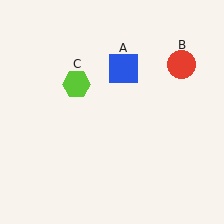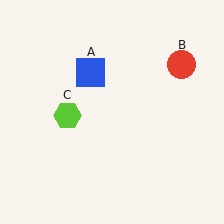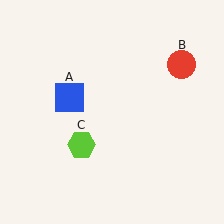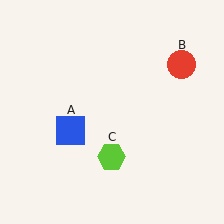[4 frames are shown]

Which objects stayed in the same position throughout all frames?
Red circle (object B) remained stationary.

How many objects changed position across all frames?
2 objects changed position: blue square (object A), lime hexagon (object C).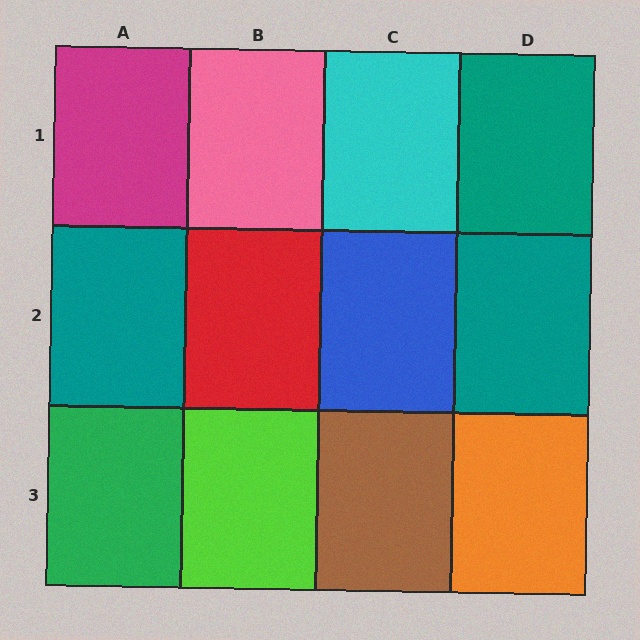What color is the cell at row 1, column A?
Magenta.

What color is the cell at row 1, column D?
Teal.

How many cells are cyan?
1 cell is cyan.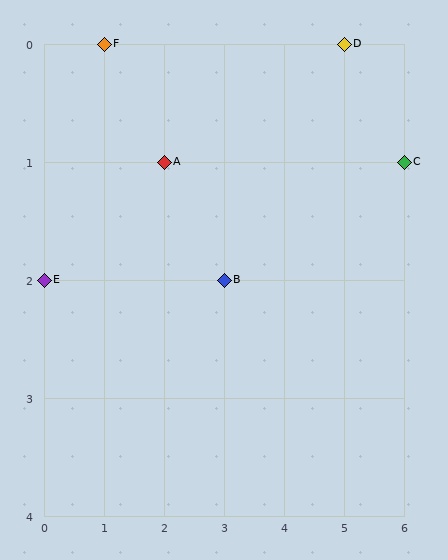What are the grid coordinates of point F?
Point F is at grid coordinates (1, 0).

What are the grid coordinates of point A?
Point A is at grid coordinates (2, 1).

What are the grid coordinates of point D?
Point D is at grid coordinates (5, 0).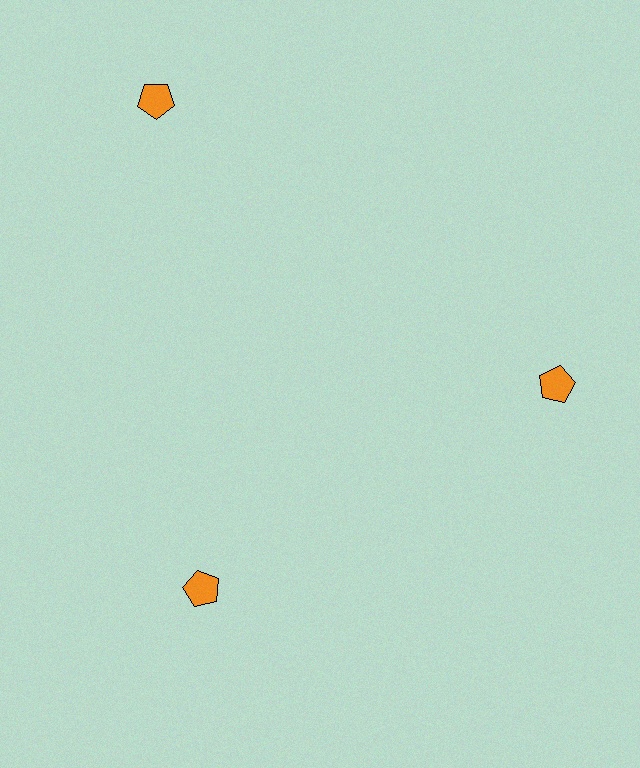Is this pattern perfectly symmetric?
No. The 3 orange pentagons are arranged in a ring, but one element near the 11 o'clock position is pushed outward from the center, breaking the 3-fold rotational symmetry.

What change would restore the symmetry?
The symmetry would be restored by moving it inward, back onto the ring so that all 3 pentagons sit at equal angles and equal distance from the center.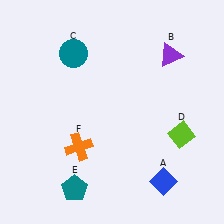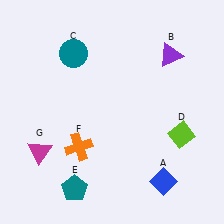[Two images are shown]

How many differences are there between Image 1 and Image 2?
There is 1 difference between the two images.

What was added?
A magenta triangle (G) was added in Image 2.